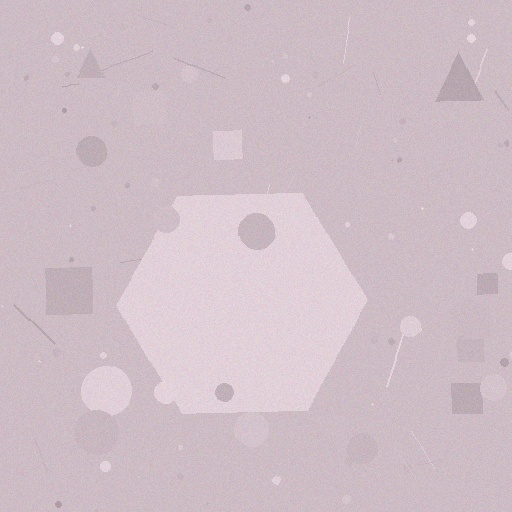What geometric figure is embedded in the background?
A hexagon is embedded in the background.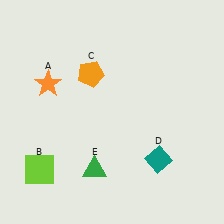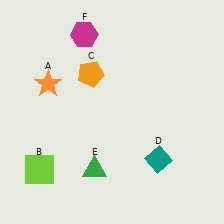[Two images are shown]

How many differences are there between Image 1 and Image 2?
There is 1 difference between the two images.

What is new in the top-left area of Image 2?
A magenta hexagon (F) was added in the top-left area of Image 2.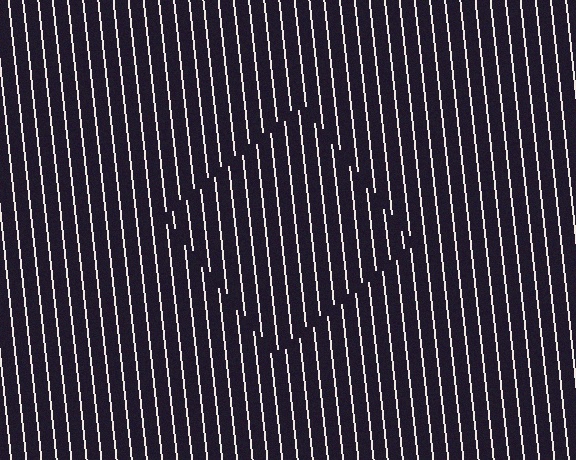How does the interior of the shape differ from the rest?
The interior of the shape contains the same grating, shifted by half a period — the contour is defined by the phase discontinuity where line-ends from the inner and outer gratings abut.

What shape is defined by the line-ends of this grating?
An illusory square. The interior of the shape contains the same grating, shifted by half a period — the contour is defined by the phase discontinuity where line-ends from the inner and outer gratings abut.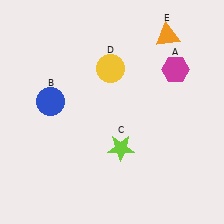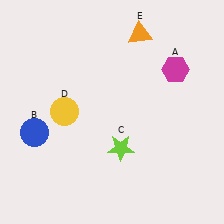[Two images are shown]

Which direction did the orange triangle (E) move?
The orange triangle (E) moved left.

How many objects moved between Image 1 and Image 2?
3 objects moved between the two images.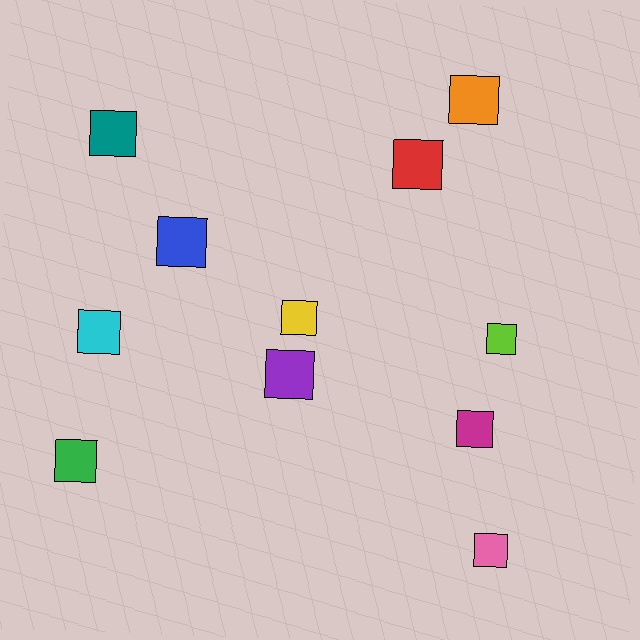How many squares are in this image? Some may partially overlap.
There are 11 squares.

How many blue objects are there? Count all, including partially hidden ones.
There is 1 blue object.